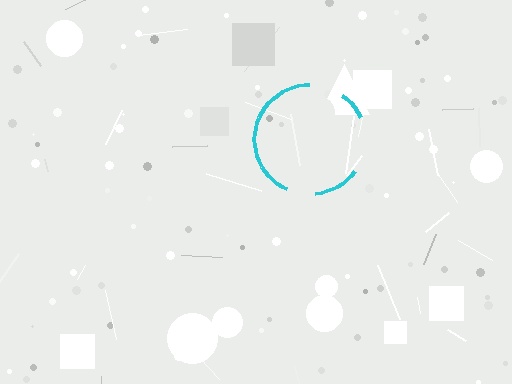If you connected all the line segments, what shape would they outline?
They would outline a circle.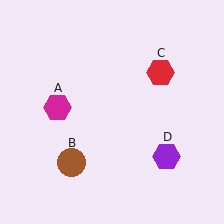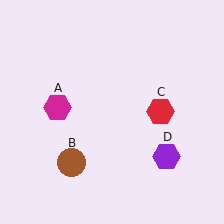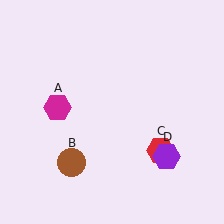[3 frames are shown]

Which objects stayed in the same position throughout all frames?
Magenta hexagon (object A) and brown circle (object B) and purple hexagon (object D) remained stationary.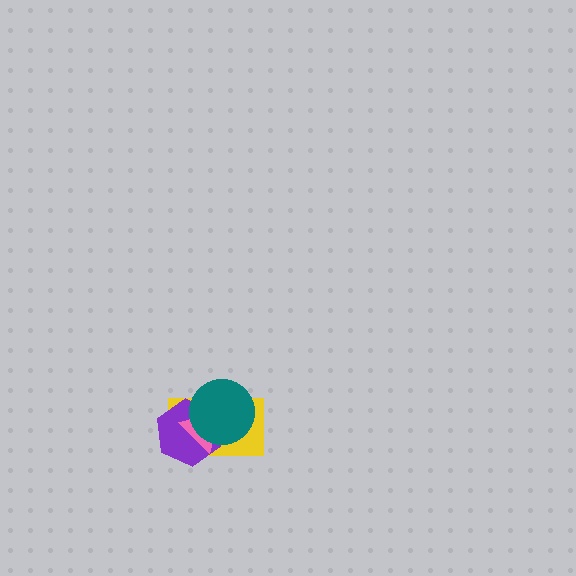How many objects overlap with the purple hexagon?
3 objects overlap with the purple hexagon.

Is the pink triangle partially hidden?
Yes, it is partially covered by another shape.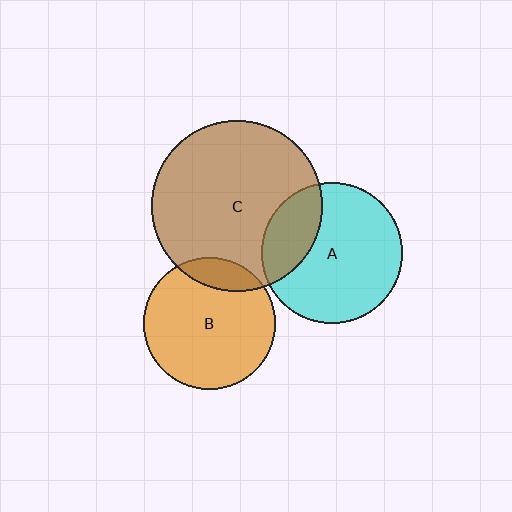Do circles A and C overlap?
Yes.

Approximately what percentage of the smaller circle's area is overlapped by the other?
Approximately 25%.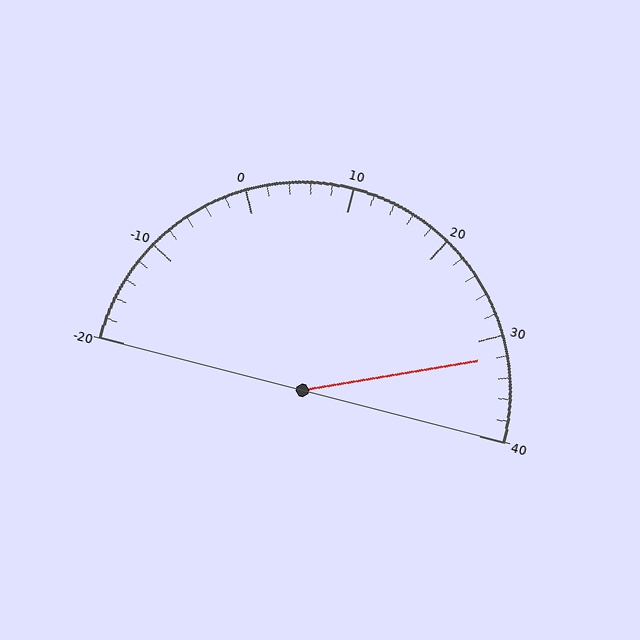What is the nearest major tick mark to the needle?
The nearest major tick mark is 30.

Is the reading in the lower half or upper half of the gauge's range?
The reading is in the upper half of the range (-20 to 40).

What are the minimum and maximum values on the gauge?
The gauge ranges from -20 to 40.